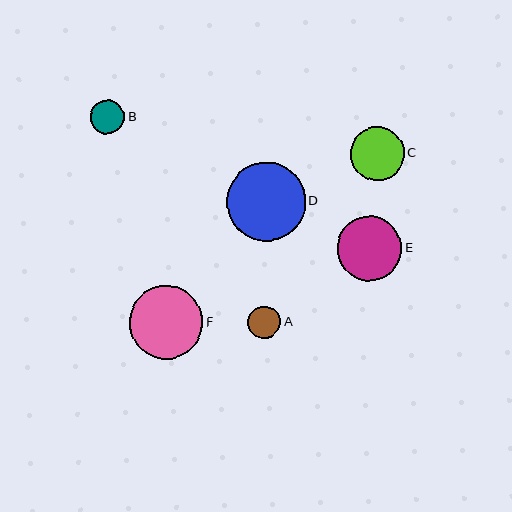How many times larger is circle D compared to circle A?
Circle D is approximately 2.4 times the size of circle A.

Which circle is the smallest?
Circle A is the smallest with a size of approximately 33 pixels.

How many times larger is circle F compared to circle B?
Circle F is approximately 2.1 times the size of circle B.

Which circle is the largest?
Circle D is the largest with a size of approximately 79 pixels.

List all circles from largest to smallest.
From largest to smallest: D, F, E, C, B, A.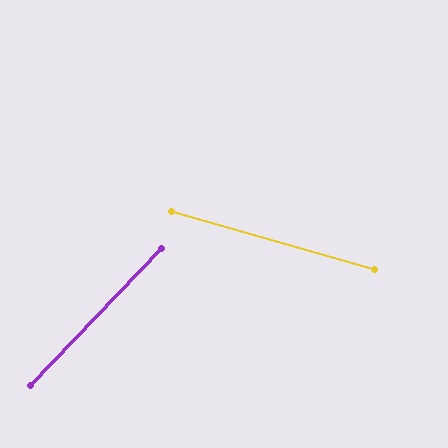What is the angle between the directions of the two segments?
Approximately 62 degrees.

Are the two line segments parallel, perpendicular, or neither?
Neither parallel nor perpendicular — they differ by about 62°.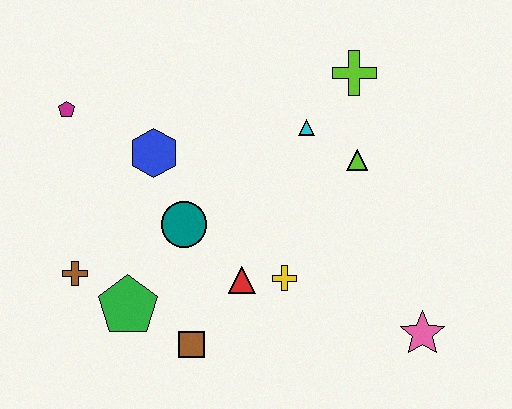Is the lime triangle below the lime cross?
Yes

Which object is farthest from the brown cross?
The pink star is farthest from the brown cross.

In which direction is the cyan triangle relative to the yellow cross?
The cyan triangle is above the yellow cross.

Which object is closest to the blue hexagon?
The teal circle is closest to the blue hexagon.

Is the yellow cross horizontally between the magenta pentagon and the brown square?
No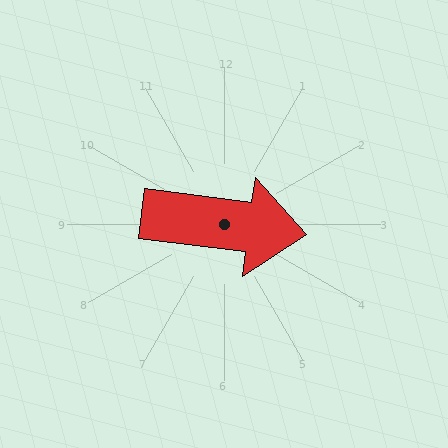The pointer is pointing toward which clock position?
Roughly 3 o'clock.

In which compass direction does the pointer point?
East.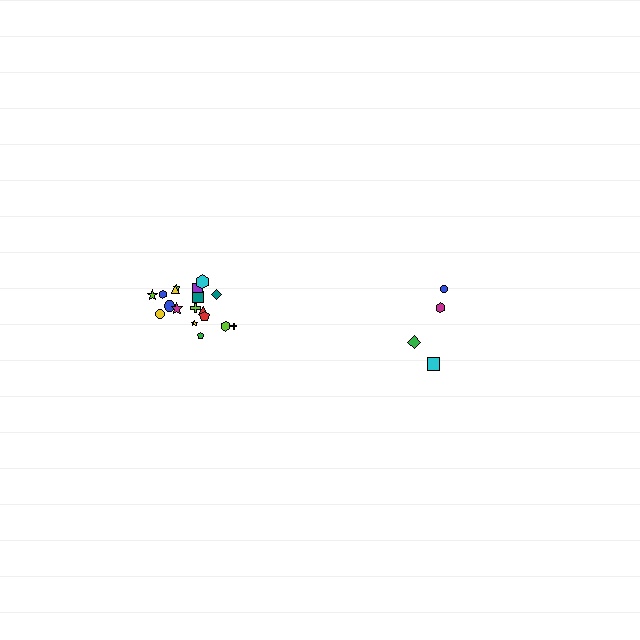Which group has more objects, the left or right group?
The left group.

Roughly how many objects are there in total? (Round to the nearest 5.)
Roughly 20 objects in total.